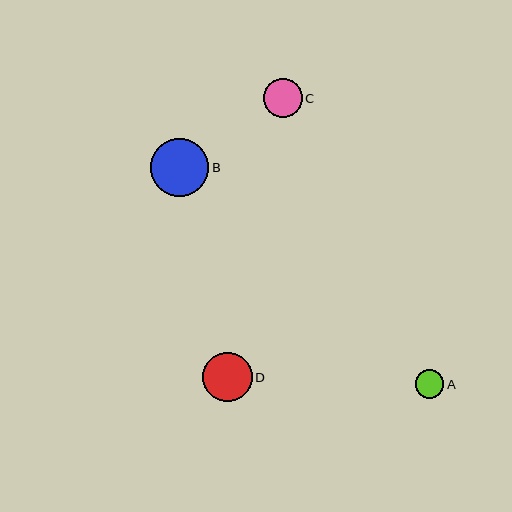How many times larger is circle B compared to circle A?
Circle B is approximately 2.0 times the size of circle A.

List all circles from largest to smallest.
From largest to smallest: B, D, C, A.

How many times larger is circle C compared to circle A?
Circle C is approximately 1.4 times the size of circle A.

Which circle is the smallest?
Circle A is the smallest with a size of approximately 29 pixels.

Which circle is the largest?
Circle B is the largest with a size of approximately 58 pixels.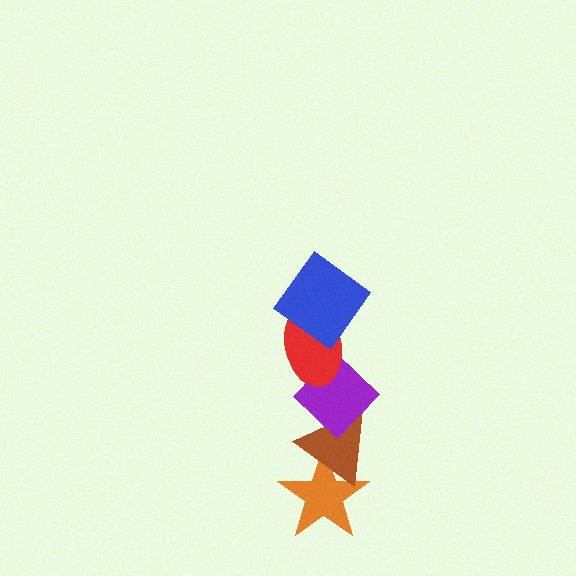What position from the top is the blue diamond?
The blue diamond is 1st from the top.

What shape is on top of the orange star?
The brown triangle is on top of the orange star.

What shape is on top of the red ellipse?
The blue diamond is on top of the red ellipse.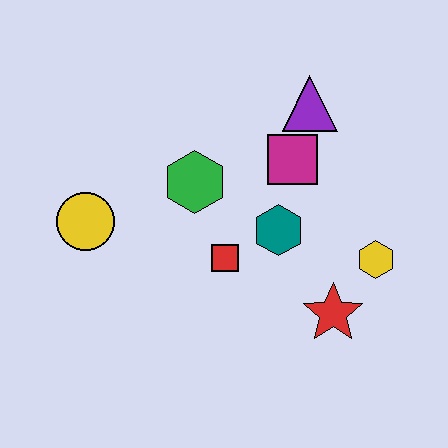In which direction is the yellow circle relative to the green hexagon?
The yellow circle is to the left of the green hexagon.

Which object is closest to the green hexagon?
The red square is closest to the green hexagon.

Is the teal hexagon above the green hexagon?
No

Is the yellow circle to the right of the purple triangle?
No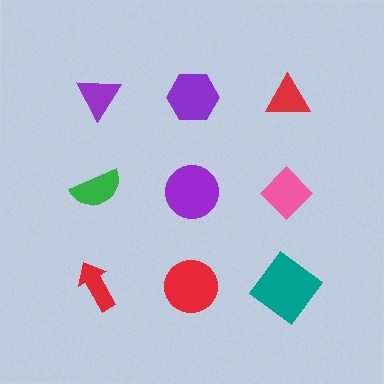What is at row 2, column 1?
A green semicircle.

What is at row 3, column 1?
A red arrow.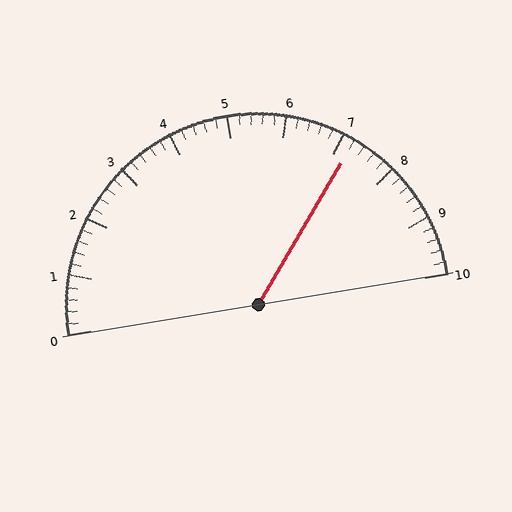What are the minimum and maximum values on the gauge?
The gauge ranges from 0 to 10.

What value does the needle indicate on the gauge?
The needle indicates approximately 7.2.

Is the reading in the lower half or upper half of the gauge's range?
The reading is in the upper half of the range (0 to 10).